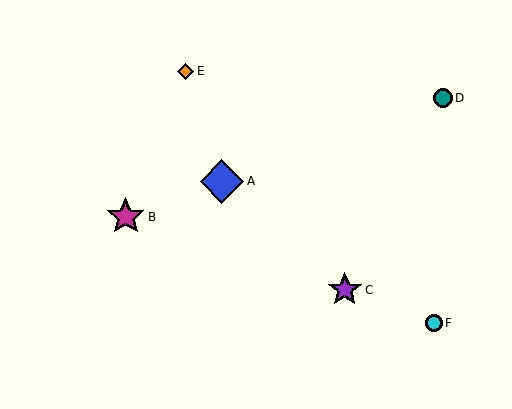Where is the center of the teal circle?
The center of the teal circle is at (443, 98).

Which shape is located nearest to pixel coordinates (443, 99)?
The teal circle (labeled D) at (443, 98) is nearest to that location.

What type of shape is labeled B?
Shape B is a magenta star.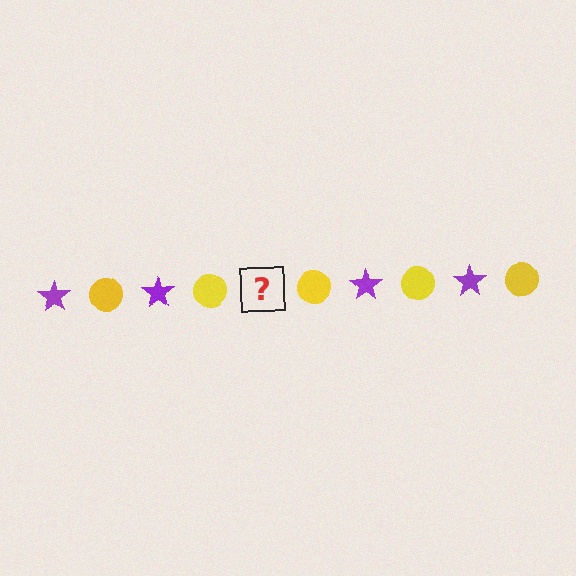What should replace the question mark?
The question mark should be replaced with a purple star.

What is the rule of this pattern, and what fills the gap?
The rule is that the pattern alternates between purple star and yellow circle. The gap should be filled with a purple star.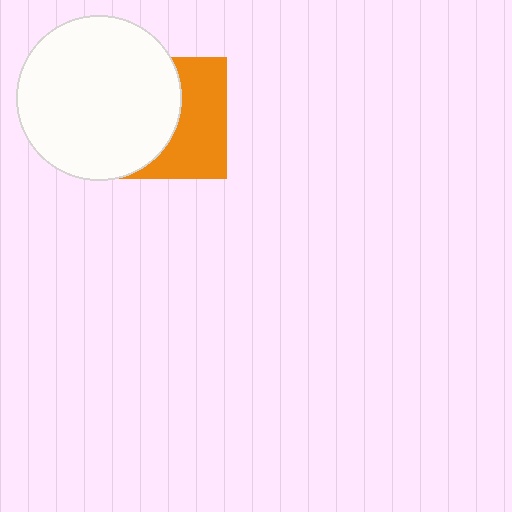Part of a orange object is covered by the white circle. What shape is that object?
It is a square.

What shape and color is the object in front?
The object in front is a white circle.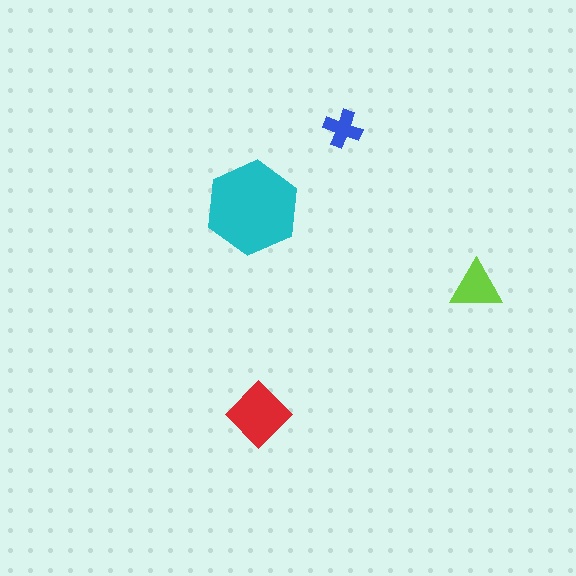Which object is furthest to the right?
The lime triangle is rightmost.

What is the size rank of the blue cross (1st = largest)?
4th.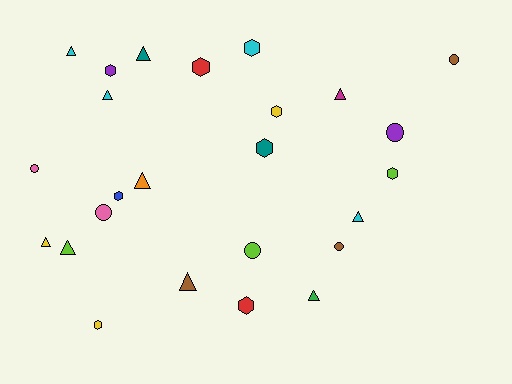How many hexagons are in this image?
There are 9 hexagons.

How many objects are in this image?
There are 25 objects.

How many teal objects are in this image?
There are 2 teal objects.